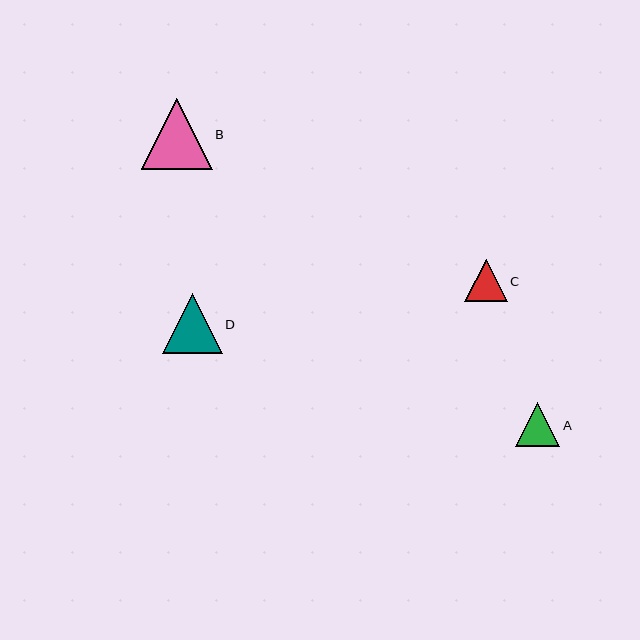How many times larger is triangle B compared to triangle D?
Triangle B is approximately 1.2 times the size of triangle D.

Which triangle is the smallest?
Triangle C is the smallest with a size of approximately 42 pixels.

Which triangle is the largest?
Triangle B is the largest with a size of approximately 70 pixels.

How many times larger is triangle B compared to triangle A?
Triangle B is approximately 1.6 times the size of triangle A.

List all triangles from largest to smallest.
From largest to smallest: B, D, A, C.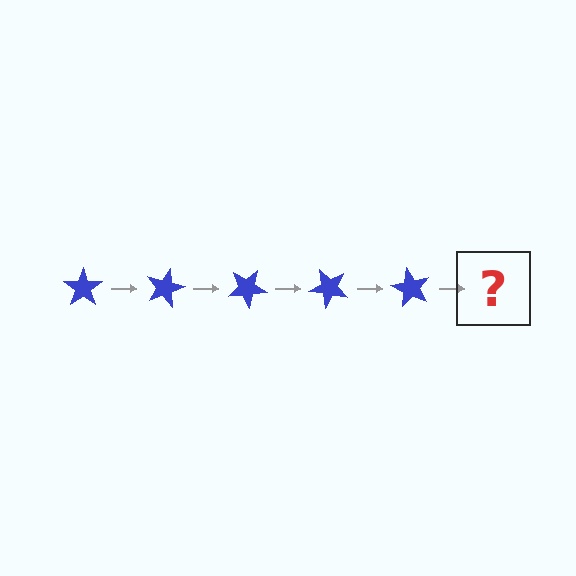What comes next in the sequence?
The next element should be a blue star rotated 75 degrees.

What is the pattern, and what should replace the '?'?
The pattern is that the star rotates 15 degrees each step. The '?' should be a blue star rotated 75 degrees.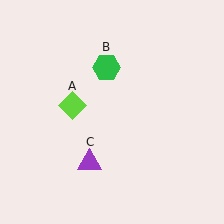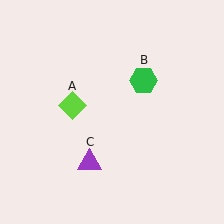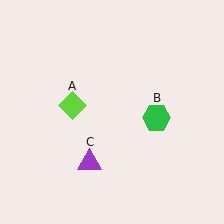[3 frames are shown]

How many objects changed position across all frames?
1 object changed position: green hexagon (object B).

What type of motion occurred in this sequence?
The green hexagon (object B) rotated clockwise around the center of the scene.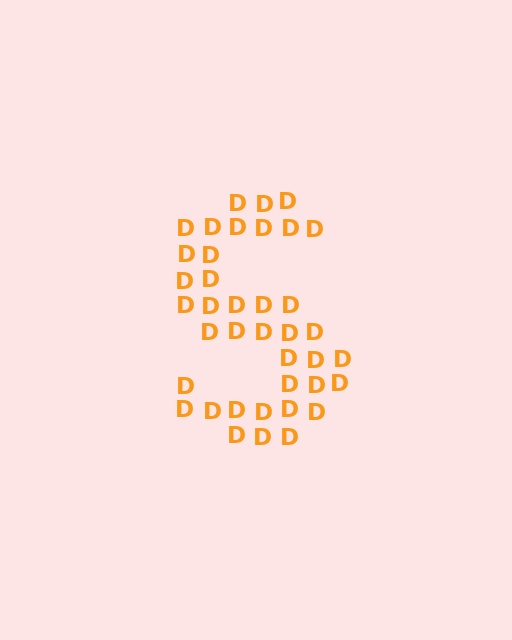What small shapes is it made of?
It is made of small letter D's.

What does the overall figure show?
The overall figure shows the letter S.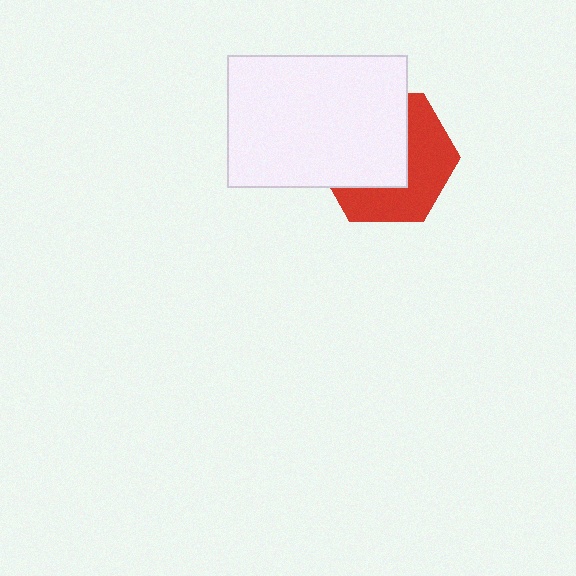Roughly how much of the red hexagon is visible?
About half of it is visible (roughly 48%).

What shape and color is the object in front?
The object in front is a white rectangle.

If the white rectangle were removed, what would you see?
You would see the complete red hexagon.